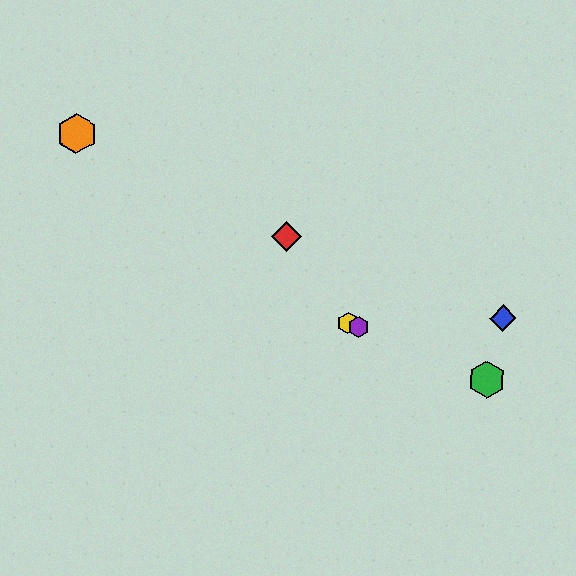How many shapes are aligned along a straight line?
3 shapes (the green hexagon, the yellow hexagon, the purple hexagon) are aligned along a straight line.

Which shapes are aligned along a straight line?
The green hexagon, the yellow hexagon, the purple hexagon are aligned along a straight line.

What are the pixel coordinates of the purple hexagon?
The purple hexagon is at (359, 327).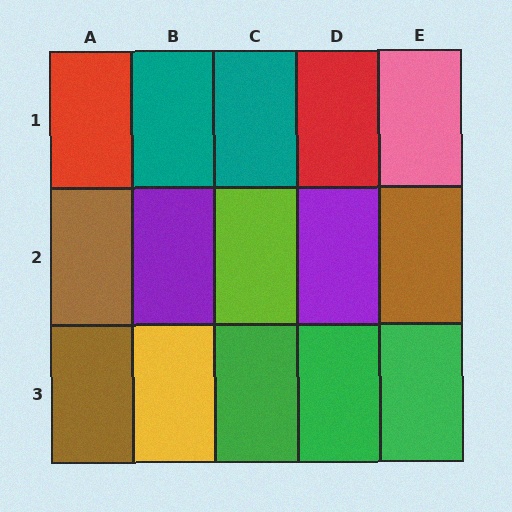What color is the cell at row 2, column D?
Purple.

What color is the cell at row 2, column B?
Purple.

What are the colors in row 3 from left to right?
Brown, yellow, green, green, green.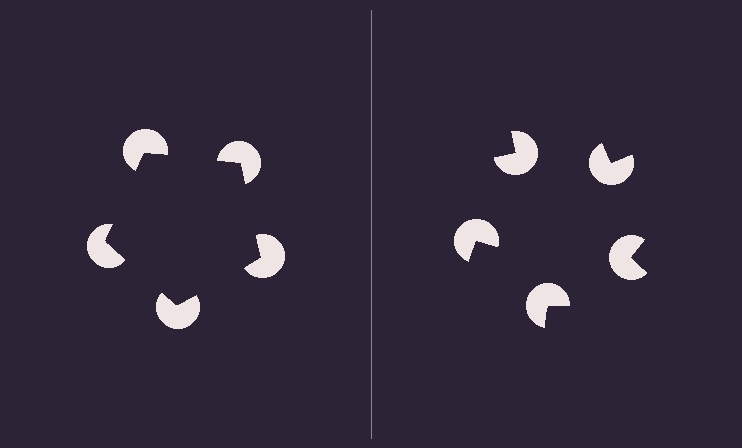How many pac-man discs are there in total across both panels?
10 — 5 on each side.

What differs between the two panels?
The pac-man discs are positioned identically on both sides; only the wedge orientations differ. On the left they align to a pentagon; on the right they are misaligned.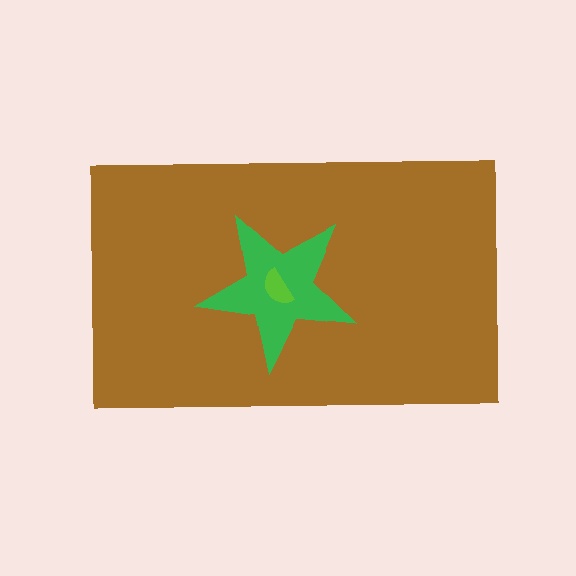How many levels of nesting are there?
3.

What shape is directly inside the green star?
The lime semicircle.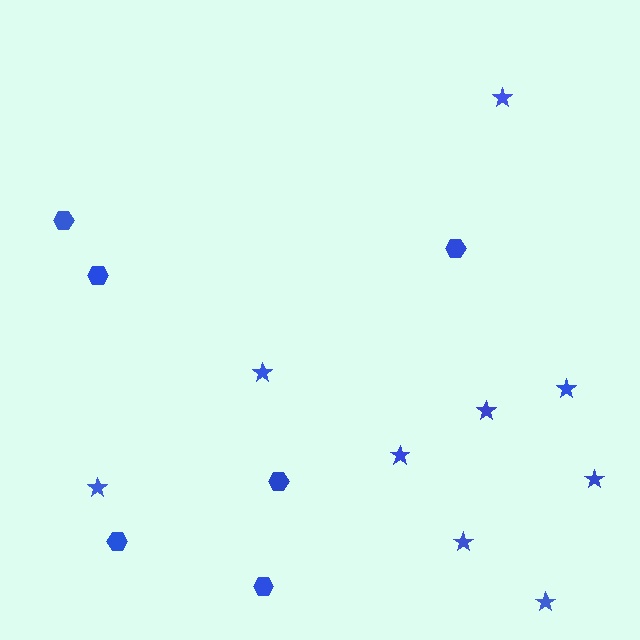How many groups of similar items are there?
There are 2 groups: one group of stars (9) and one group of hexagons (6).